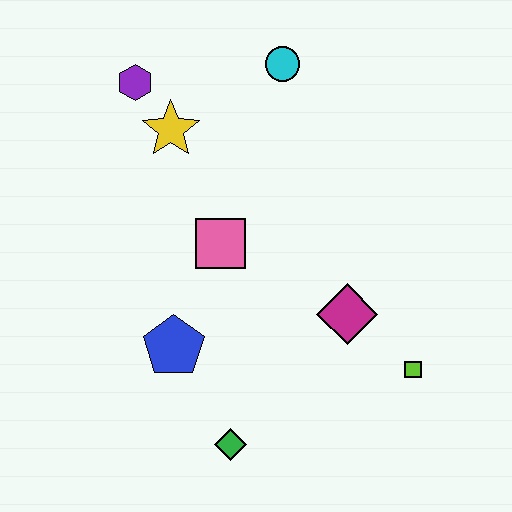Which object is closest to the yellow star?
The purple hexagon is closest to the yellow star.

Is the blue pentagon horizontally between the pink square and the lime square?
No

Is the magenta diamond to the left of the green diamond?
No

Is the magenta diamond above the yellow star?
No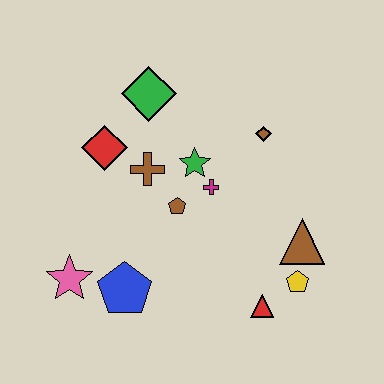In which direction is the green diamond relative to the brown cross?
The green diamond is above the brown cross.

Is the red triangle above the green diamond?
No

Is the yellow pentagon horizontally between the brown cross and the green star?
No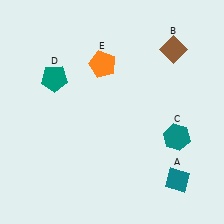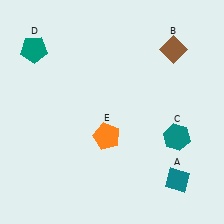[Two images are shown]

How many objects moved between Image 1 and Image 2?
2 objects moved between the two images.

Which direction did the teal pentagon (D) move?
The teal pentagon (D) moved up.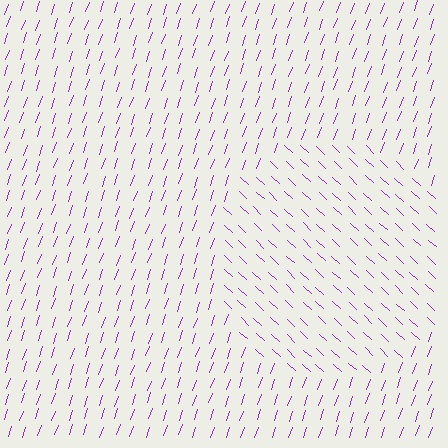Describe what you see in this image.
The image is filled with small purple line segments. A circle region in the image has lines oriented differently from the surrounding lines, creating a visible texture boundary.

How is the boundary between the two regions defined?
The boundary is defined purely by a change in line orientation (approximately 67 degrees difference). All lines are the same color and thickness.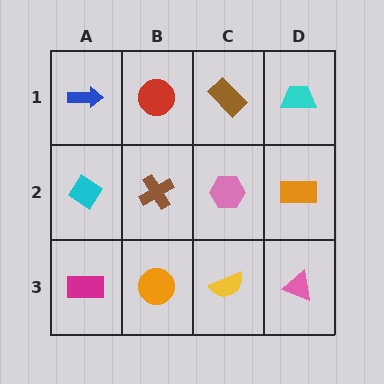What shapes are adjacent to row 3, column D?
An orange rectangle (row 2, column D), a yellow semicircle (row 3, column C).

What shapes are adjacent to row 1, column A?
A cyan diamond (row 2, column A), a red circle (row 1, column B).